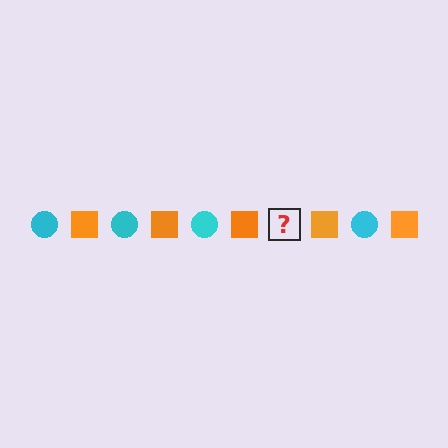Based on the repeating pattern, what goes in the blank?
The blank should be a cyan circle.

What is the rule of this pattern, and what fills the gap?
The rule is that the pattern alternates between cyan circle and orange square. The gap should be filled with a cyan circle.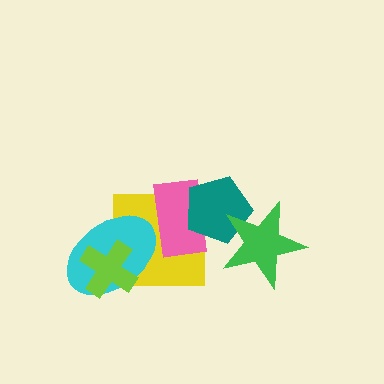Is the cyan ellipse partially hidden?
Yes, it is partially covered by another shape.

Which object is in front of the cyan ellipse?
The lime cross is in front of the cyan ellipse.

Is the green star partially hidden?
No, no other shape covers it.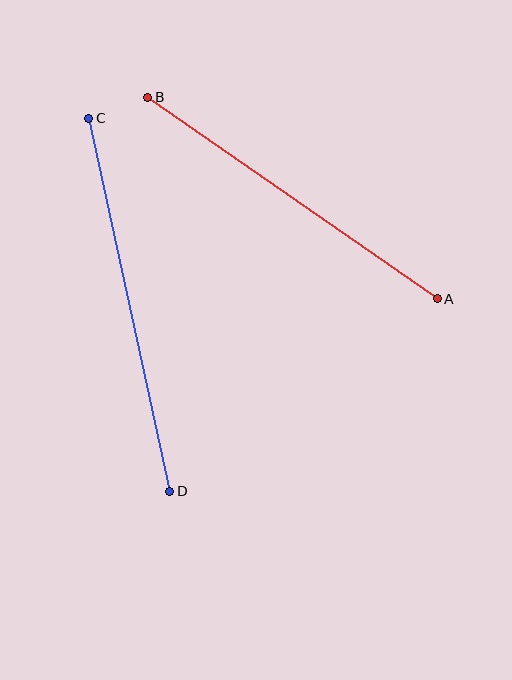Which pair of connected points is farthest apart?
Points C and D are farthest apart.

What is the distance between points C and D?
The distance is approximately 382 pixels.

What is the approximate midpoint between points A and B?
The midpoint is at approximately (292, 198) pixels.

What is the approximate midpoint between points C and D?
The midpoint is at approximately (129, 305) pixels.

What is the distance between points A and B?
The distance is approximately 353 pixels.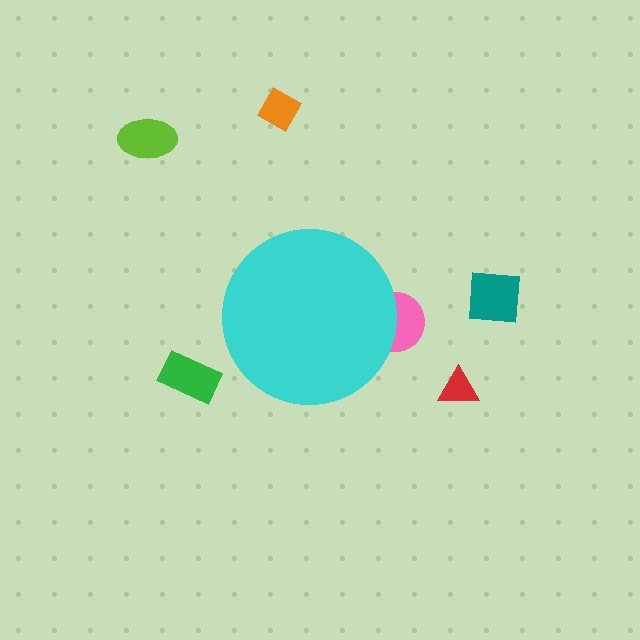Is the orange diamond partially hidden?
No, the orange diamond is fully visible.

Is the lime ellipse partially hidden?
No, the lime ellipse is fully visible.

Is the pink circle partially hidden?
Yes, the pink circle is partially hidden behind the cyan circle.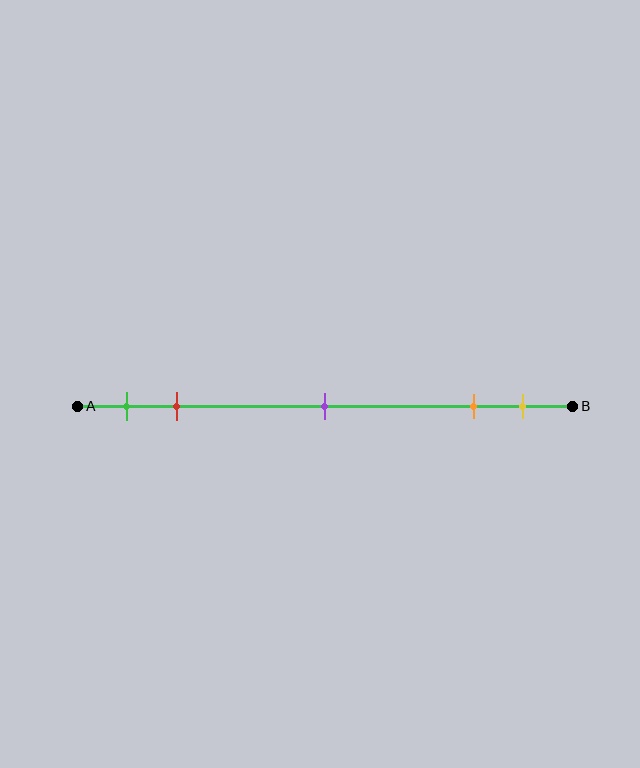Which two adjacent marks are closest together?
The orange and yellow marks are the closest adjacent pair.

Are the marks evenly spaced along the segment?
No, the marks are not evenly spaced.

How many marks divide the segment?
There are 5 marks dividing the segment.